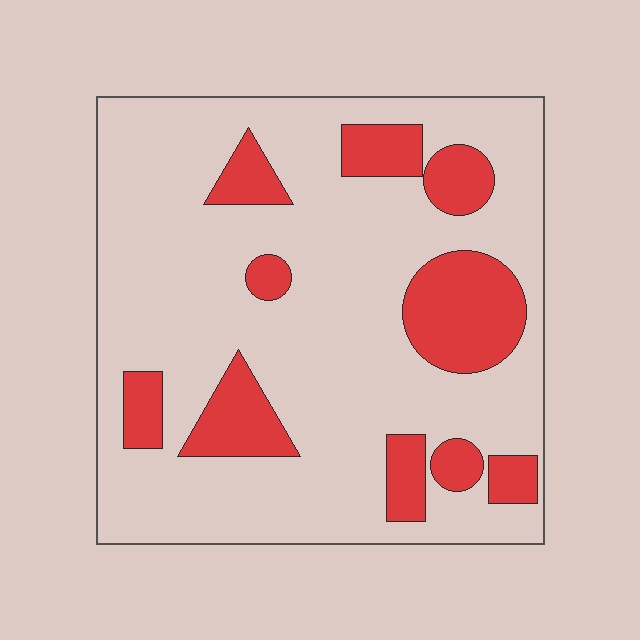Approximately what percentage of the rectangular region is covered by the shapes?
Approximately 20%.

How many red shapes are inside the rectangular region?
10.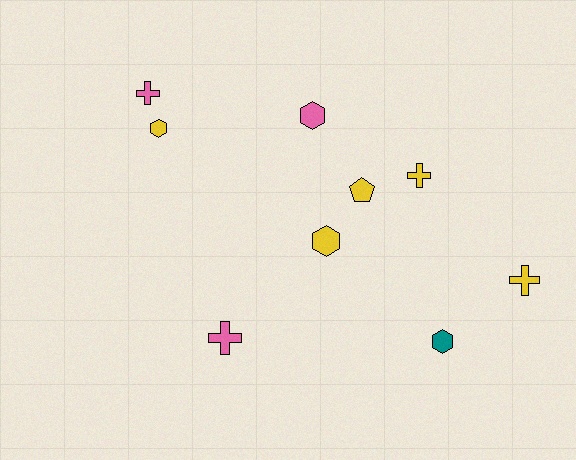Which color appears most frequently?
Yellow, with 5 objects.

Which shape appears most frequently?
Hexagon, with 4 objects.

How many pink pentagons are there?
There are no pink pentagons.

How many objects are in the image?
There are 9 objects.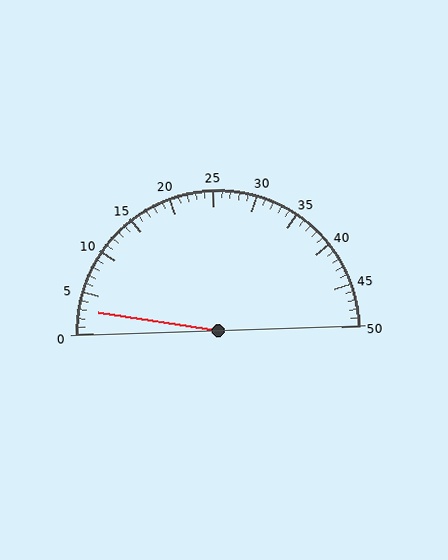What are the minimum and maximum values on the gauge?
The gauge ranges from 0 to 50.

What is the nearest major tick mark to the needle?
The nearest major tick mark is 5.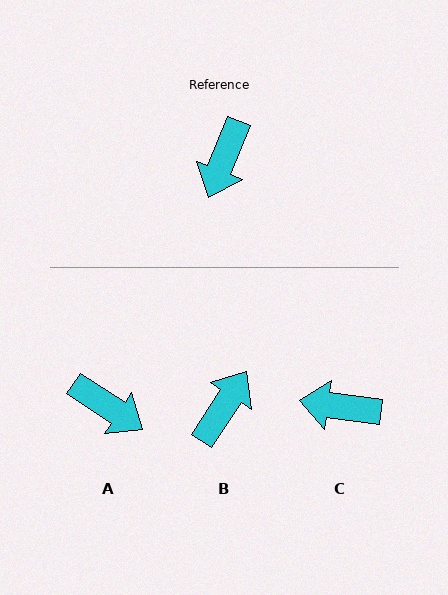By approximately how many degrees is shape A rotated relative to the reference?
Approximately 78 degrees counter-clockwise.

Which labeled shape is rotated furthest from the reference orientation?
B, about 168 degrees away.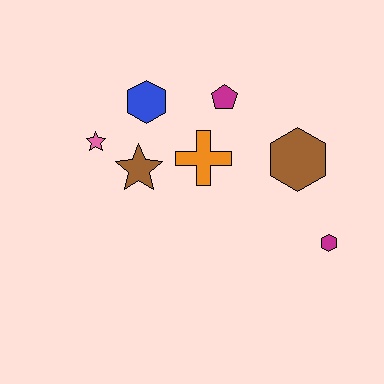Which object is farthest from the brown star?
The magenta hexagon is farthest from the brown star.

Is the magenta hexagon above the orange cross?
No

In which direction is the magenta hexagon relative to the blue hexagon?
The magenta hexagon is to the right of the blue hexagon.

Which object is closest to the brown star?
The pink star is closest to the brown star.